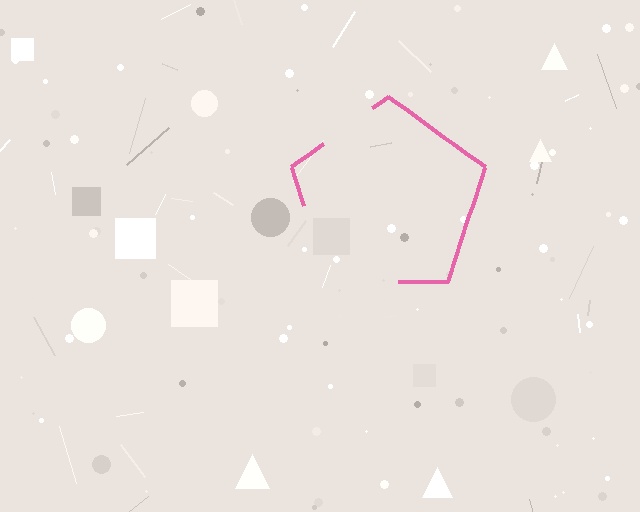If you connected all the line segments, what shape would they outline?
They would outline a pentagon.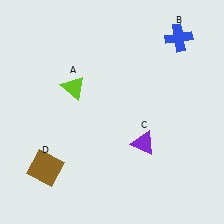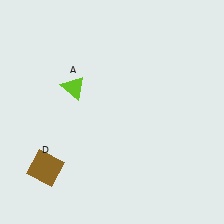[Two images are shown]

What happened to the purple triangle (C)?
The purple triangle (C) was removed in Image 2. It was in the bottom-right area of Image 1.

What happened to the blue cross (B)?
The blue cross (B) was removed in Image 2. It was in the top-right area of Image 1.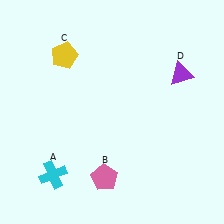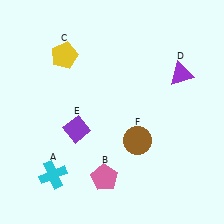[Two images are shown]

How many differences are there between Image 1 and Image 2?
There are 2 differences between the two images.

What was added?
A purple diamond (E), a brown circle (F) were added in Image 2.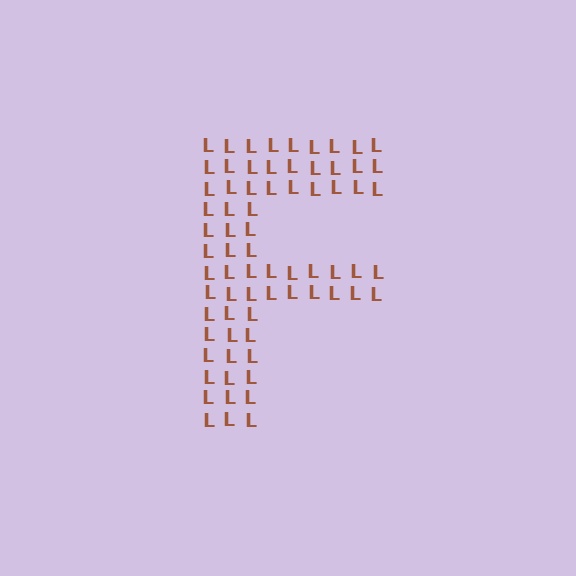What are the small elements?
The small elements are letter L's.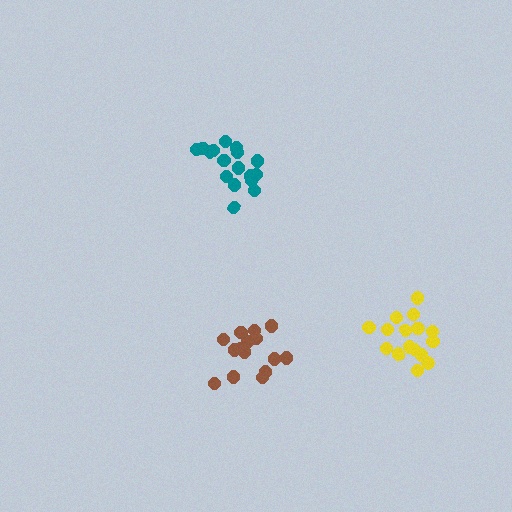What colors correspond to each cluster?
The clusters are colored: teal, brown, yellow.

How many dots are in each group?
Group 1: 17 dots, Group 2: 15 dots, Group 3: 16 dots (48 total).